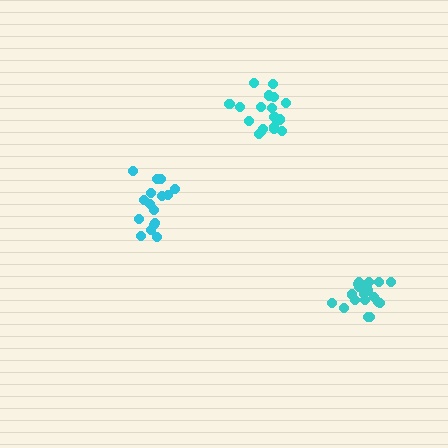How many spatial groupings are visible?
There are 3 spatial groupings.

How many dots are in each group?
Group 1: 16 dots, Group 2: 19 dots, Group 3: 19 dots (54 total).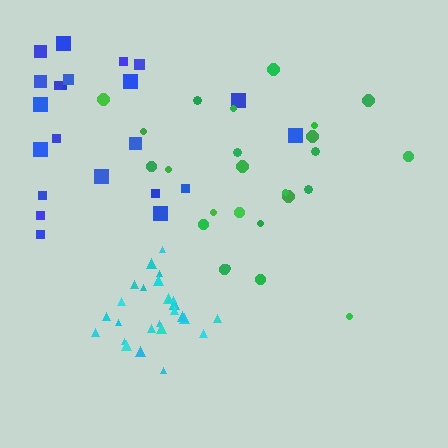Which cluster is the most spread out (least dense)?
Blue.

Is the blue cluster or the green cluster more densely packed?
Green.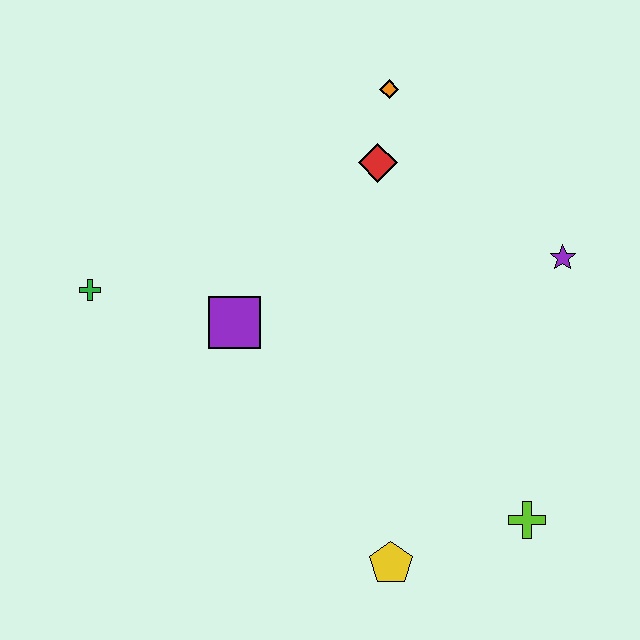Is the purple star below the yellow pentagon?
No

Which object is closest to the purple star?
The red diamond is closest to the purple star.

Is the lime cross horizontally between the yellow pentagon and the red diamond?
No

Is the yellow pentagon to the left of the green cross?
No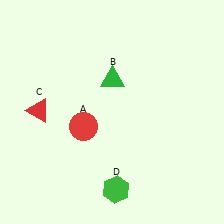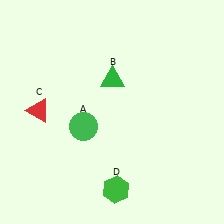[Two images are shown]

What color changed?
The circle (A) changed from red in Image 1 to green in Image 2.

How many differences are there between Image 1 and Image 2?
There is 1 difference between the two images.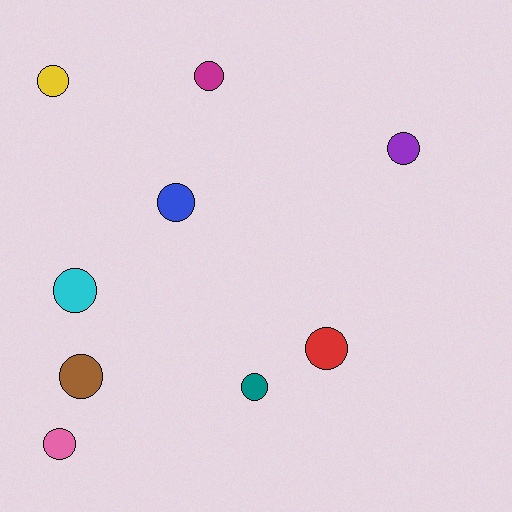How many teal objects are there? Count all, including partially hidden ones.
There is 1 teal object.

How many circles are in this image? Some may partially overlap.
There are 9 circles.